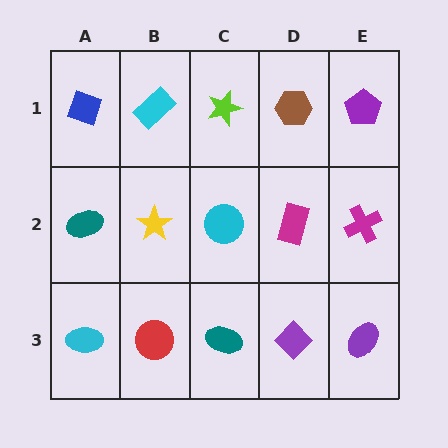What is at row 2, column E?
A magenta cross.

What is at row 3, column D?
A purple diamond.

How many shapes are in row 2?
5 shapes.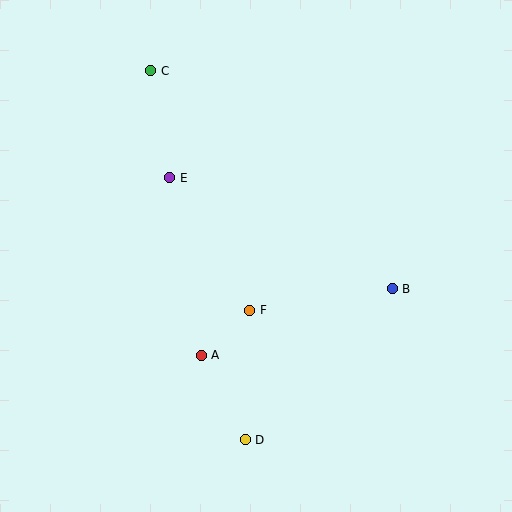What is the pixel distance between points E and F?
The distance between E and F is 155 pixels.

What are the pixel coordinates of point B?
Point B is at (392, 289).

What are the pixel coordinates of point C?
Point C is at (151, 71).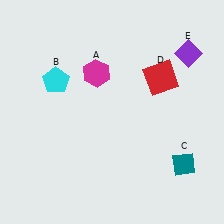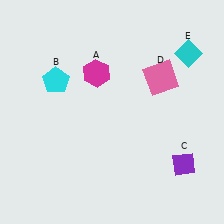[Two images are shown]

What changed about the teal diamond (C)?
In Image 1, C is teal. In Image 2, it changed to purple.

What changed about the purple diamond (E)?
In Image 1, E is purple. In Image 2, it changed to cyan.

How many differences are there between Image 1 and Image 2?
There are 3 differences between the two images.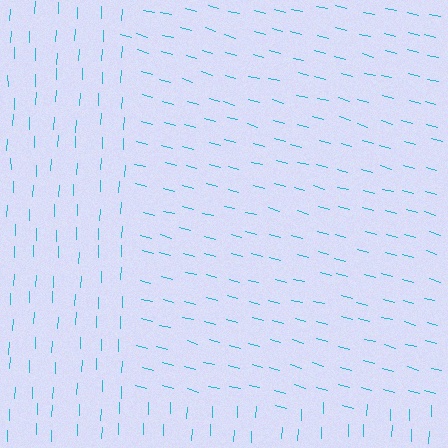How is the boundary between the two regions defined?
The boundary is defined purely by a change in line orientation (approximately 77 degrees difference). All lines are the same color and thickness.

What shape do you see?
I see a rectangle.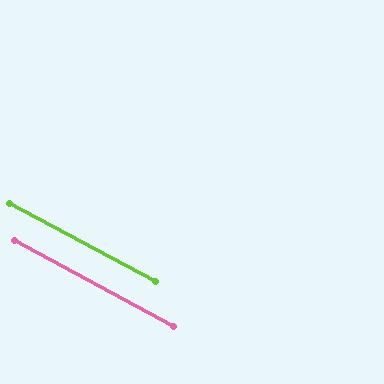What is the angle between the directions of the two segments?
Approximately 0 degrees.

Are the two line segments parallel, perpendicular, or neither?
Parallel — their directions differ by only 0.2°.